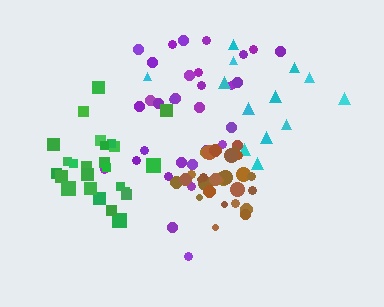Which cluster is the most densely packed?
Brown.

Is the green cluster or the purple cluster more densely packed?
Green.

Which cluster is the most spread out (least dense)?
Cyan.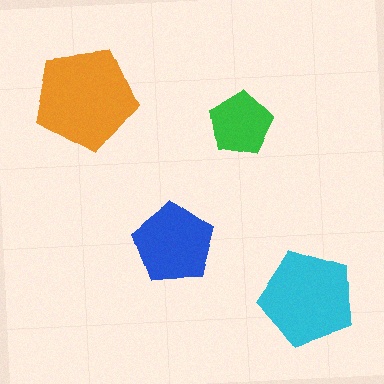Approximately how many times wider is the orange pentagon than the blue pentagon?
About 1.5 times wider.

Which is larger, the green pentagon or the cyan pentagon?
The cyan one.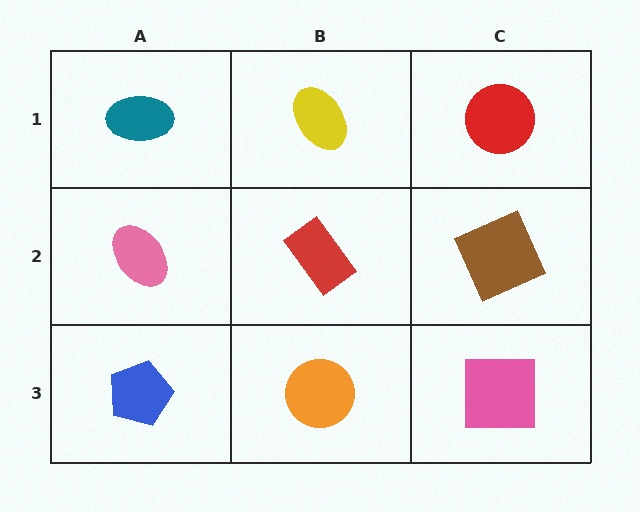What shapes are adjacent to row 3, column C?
A brown square (row 2, column C), an orange circle (row 3, column B).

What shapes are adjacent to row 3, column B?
A red rectangle (row 2, column B), a blue pentagon (row 3, column A), a pink square (row 3, column C).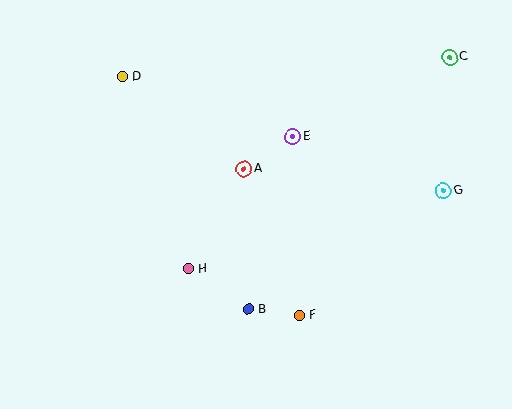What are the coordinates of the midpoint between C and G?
The midpoint between C and G is at (447, 124).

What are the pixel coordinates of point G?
Point G is at (444, 191).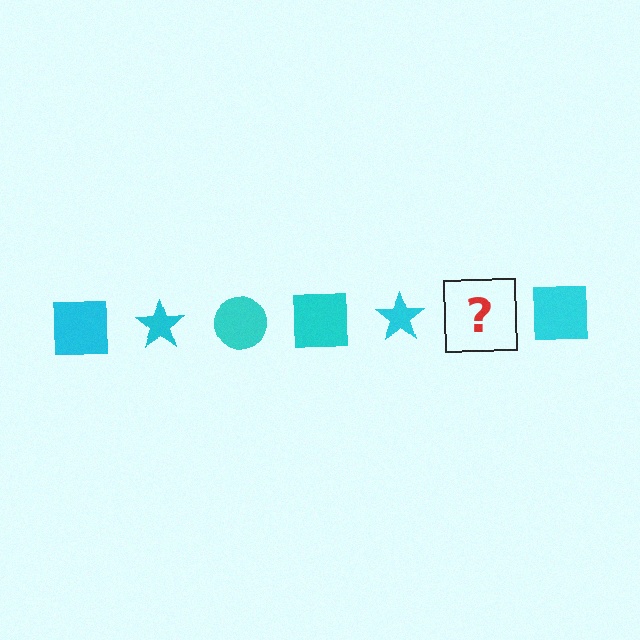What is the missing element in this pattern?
The missing element is a cyan circle.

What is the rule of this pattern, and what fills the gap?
The rule is that the pattern cycles through square, star, circle shapes in cyan. The gap should be filled with a cyan circle.